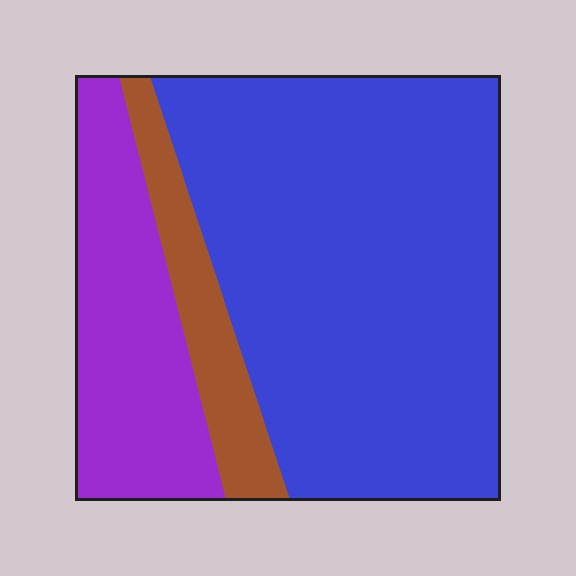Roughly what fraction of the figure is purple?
Purple takes up about one quarter (1/4) of the figure.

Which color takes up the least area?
Brown, at roughly 10%.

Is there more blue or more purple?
Blue.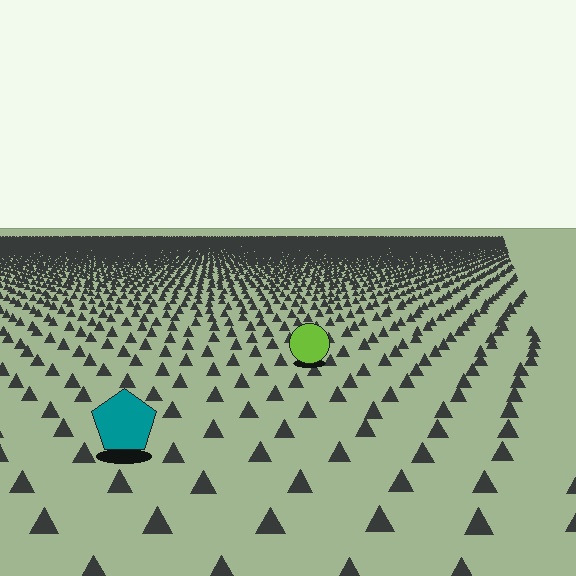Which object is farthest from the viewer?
The lime circle is farthest from the viewer. It appears smaller and the ground texture around it is denser.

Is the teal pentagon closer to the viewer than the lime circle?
Yes. The teal pentagon is closer — you can tell from the texture gradient: the ground texture is coarser near it.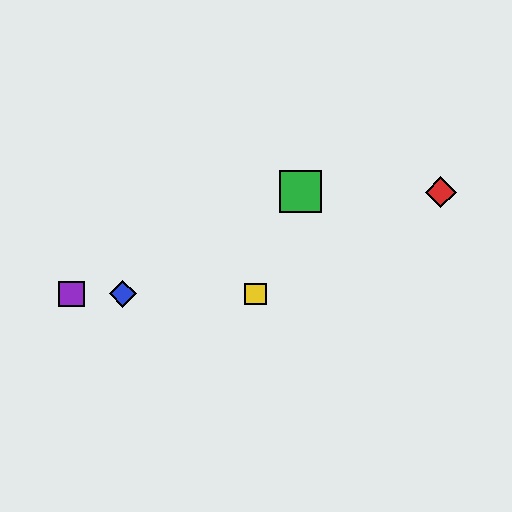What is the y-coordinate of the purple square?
The purple square is at y≈294.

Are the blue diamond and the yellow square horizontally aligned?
Yes, both are at y≈294.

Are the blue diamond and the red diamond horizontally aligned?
No, the blue diamond is at y≈294 and the red diamond is at y≈192.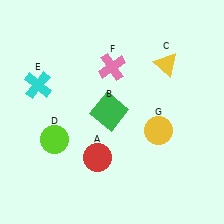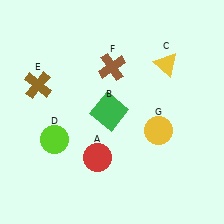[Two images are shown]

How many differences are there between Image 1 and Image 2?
There are 2 differences between the two images.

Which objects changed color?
E changed from cyan to brown. F changed from pink to brown.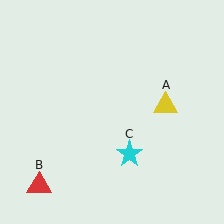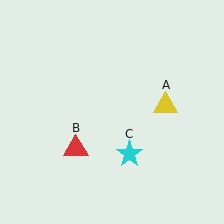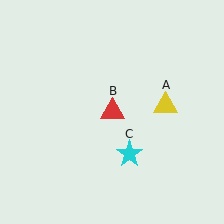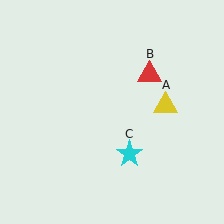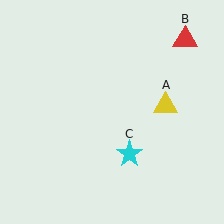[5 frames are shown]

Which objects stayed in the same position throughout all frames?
Yellow triangle (object A) and cyan star (object C) remained stationary.